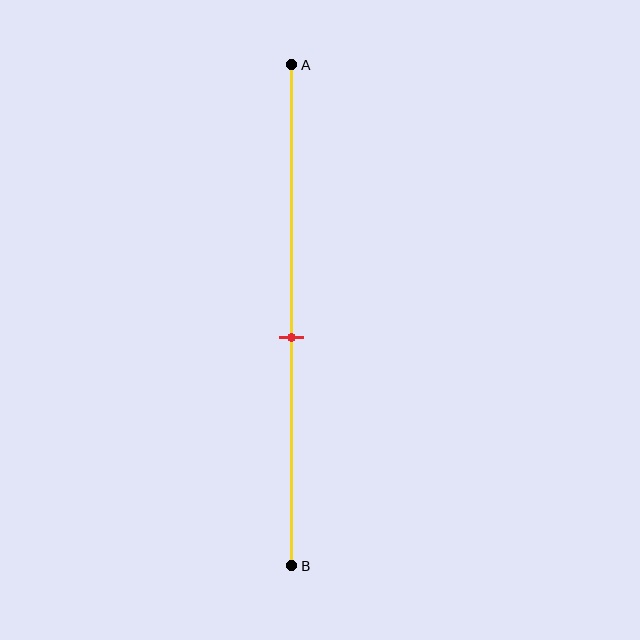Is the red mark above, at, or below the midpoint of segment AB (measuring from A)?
The red mark is below the midpoint of segment AB.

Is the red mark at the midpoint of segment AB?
No, the mark is at about 55% from A, not at the 50% midpoint.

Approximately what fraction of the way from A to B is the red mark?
The red mark is approximately 55% of the way from A to B.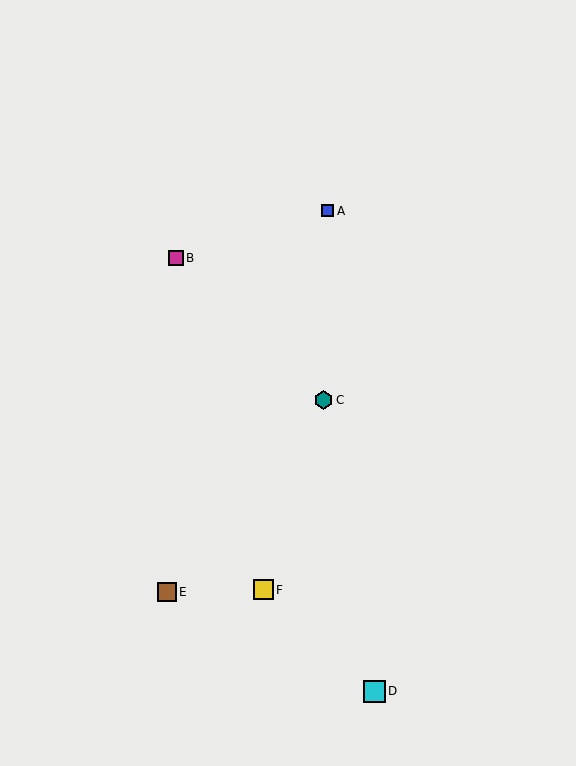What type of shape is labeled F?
Shape F is a yellow square.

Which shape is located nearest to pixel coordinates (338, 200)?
The blue square (labeled A) at (328, 211) is nearest to that location.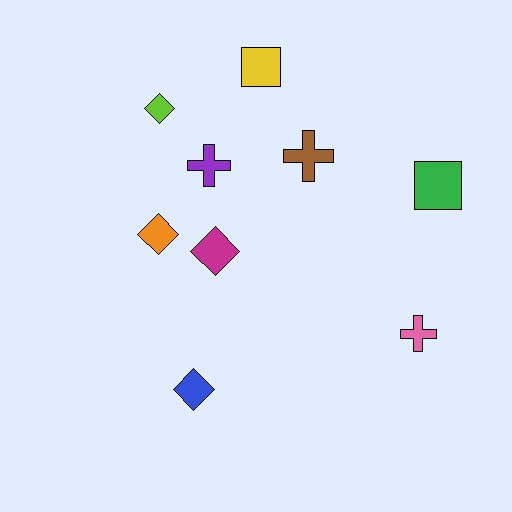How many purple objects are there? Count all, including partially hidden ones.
There is 1 purple object.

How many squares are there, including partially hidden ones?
There are 2 squares.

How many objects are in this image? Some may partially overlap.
There are 9 objects.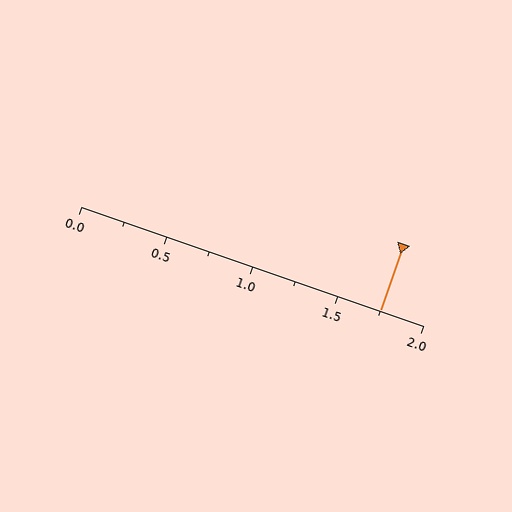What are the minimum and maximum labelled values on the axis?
The axis runs from 0.0 to 2.0.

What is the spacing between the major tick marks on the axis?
The major ticks are spaced 0.5 apart.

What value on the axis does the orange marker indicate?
The marker indicates approximately 1.75.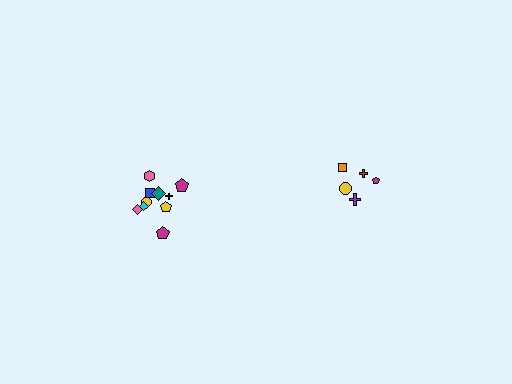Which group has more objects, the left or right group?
The left group.